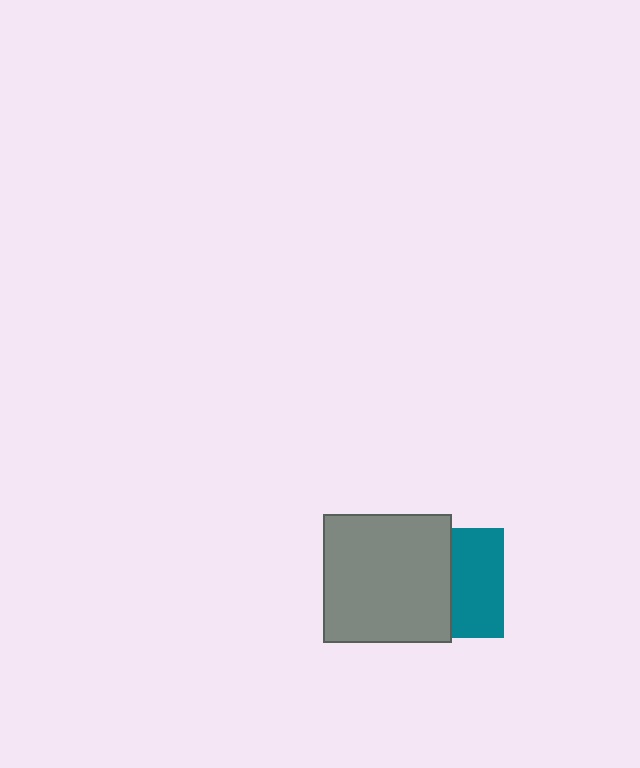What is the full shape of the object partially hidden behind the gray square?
The partially hidden object is a teal square.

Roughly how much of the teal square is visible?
About half of it is visible (roughly 47%).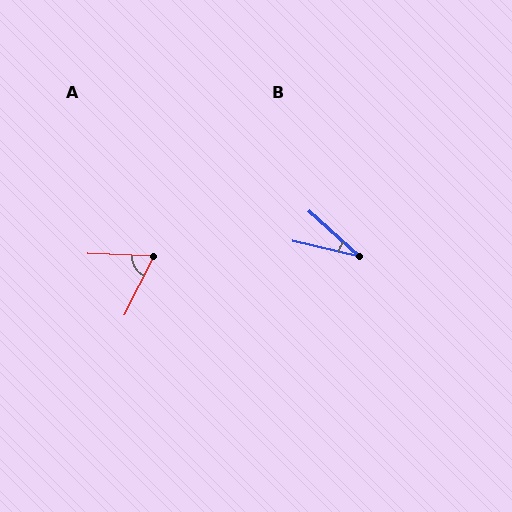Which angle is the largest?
A, at approximately 65 degrees.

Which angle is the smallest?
B, at approximately 29 degrees.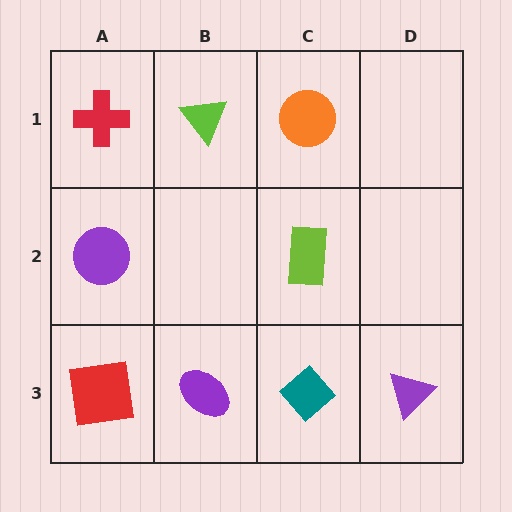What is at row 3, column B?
A purple ellipse.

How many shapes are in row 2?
2 shapes.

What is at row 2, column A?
A purple circle.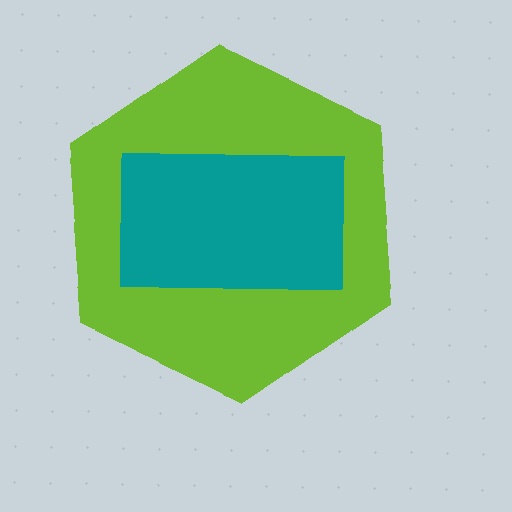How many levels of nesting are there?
2.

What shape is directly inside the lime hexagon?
The teal rectangle.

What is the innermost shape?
The teal rectangle.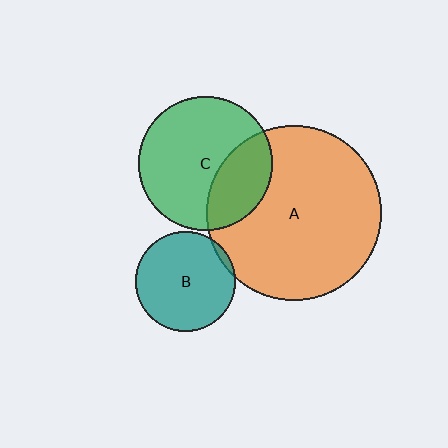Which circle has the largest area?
Circle A (orange).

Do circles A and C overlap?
Yes.